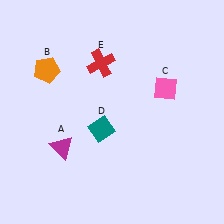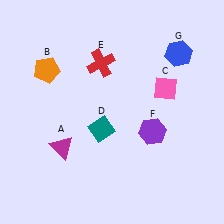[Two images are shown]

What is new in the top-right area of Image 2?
A blue hexagon (G) was added in the top-right area of Image 2.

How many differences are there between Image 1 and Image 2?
There are 2 differences between the two images.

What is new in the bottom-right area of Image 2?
A purple hexagon (F) was added in the bottom-right area of Image 2.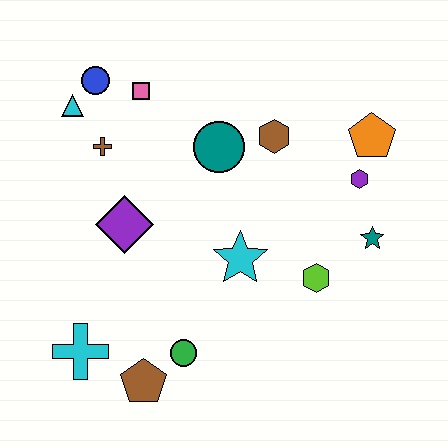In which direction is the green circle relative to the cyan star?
The green circle is below the cyan star.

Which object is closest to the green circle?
The brown pentagon is closest to the green circle.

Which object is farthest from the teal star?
The cyan triangle is farthest from the teal star.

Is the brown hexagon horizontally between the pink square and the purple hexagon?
Yes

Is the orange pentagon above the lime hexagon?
Yes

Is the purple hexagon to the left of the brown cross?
No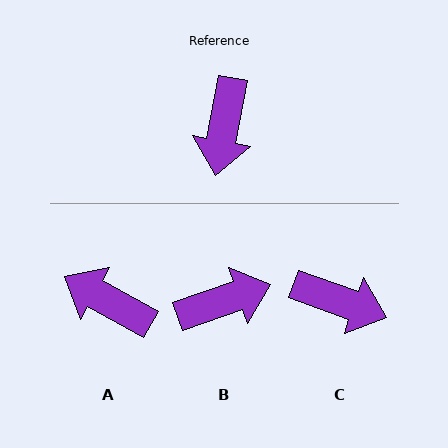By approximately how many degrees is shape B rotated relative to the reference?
Approximately 119 degrees counter-clockwise.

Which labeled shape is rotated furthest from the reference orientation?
B, about 119 degrees away.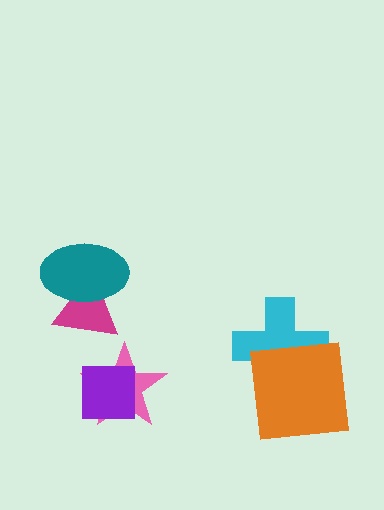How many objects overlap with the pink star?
1 object overlaps with the pink star.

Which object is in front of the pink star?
The purple square is in front of the pink star.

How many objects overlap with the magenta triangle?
1 object overlaps with the magenta triangle.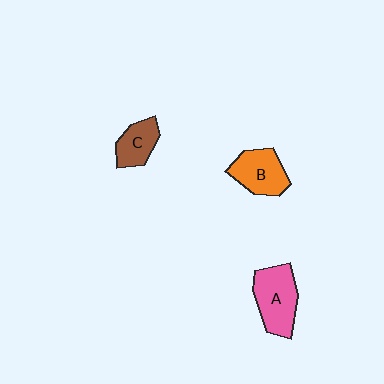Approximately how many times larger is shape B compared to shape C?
Approximately 1.3 times.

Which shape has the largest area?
Shape A (pink).